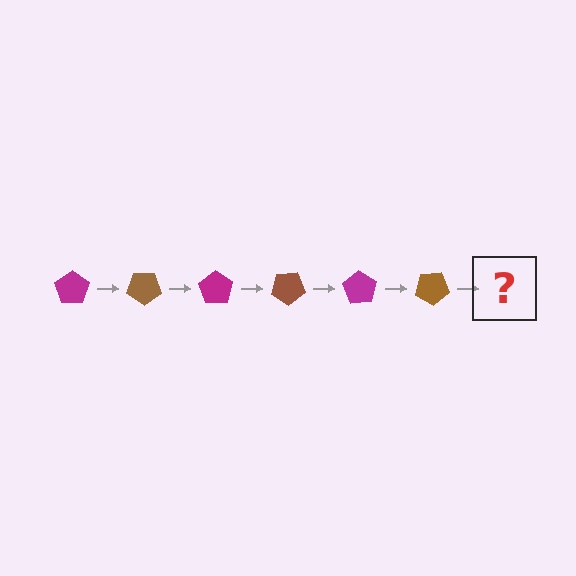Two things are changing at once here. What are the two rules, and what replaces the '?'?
The two rules are that it rotates 35 degrees each step and the color cycles through magenta and brown. The '?' should be a magenta pentagon, rotated 210 degrees from the start.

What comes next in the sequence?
The next element should be a magenta pentagon, rotated 210 degrees from the start.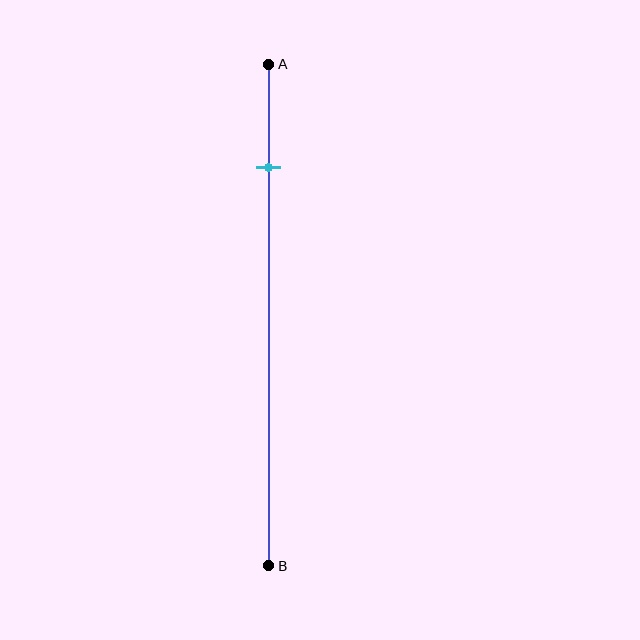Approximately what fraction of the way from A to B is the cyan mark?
The cyan mark is approximately 20% of the way from A to B.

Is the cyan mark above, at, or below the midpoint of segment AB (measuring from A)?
The cyan mark is above the midpoint of segment AB.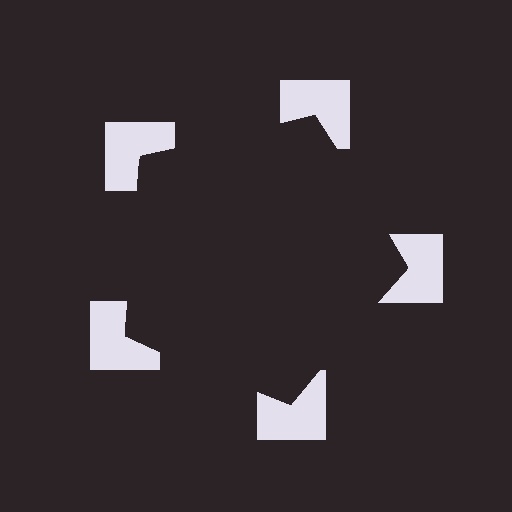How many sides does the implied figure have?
5 sides.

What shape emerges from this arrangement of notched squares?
An illusory pentagon — its edges are inferred from the aligned wedge cuts in the notched squares, not physically drawn.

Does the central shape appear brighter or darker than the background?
It typically appears slightly darker than the background, even though no actual brightness change is drawn.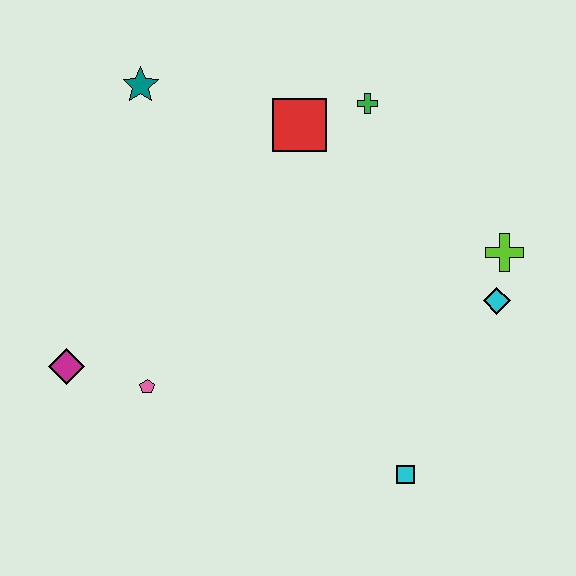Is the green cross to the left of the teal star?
No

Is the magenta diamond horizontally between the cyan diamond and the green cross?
No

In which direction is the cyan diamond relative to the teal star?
The cyan diamond is to the right of the teal star.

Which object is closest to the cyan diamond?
The lime cross is closest to the cyan diamond.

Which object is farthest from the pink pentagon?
The lime cross is farthest from the pink pentagon.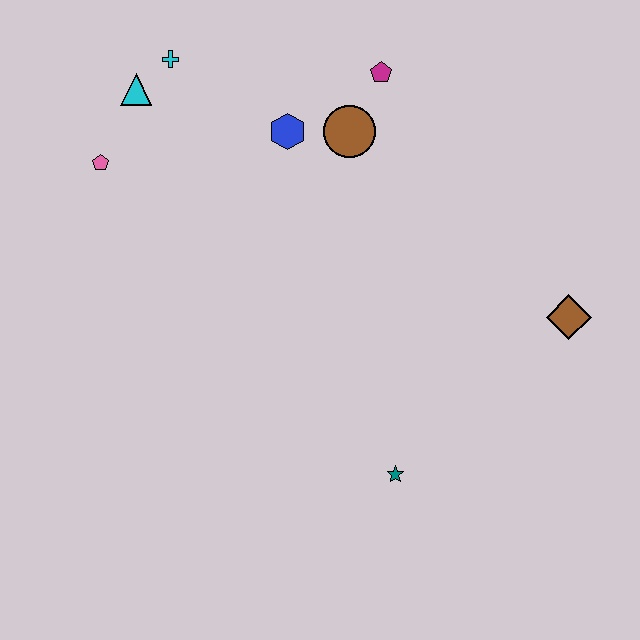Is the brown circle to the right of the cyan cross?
Yes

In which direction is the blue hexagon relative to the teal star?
The blue hexagon is above the teal star.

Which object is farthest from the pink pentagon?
The brown diamond is farthest from the pink pentagon.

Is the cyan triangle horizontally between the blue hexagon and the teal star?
No